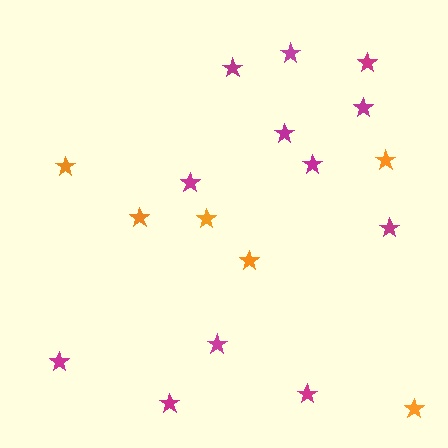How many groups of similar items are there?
There are 2 groups: one group of orange stars (6) and one group of magenta stars (12).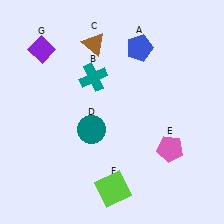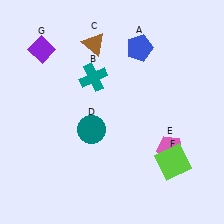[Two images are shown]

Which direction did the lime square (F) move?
The lime square (F) moved right.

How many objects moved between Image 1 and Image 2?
1 object moved between the two images.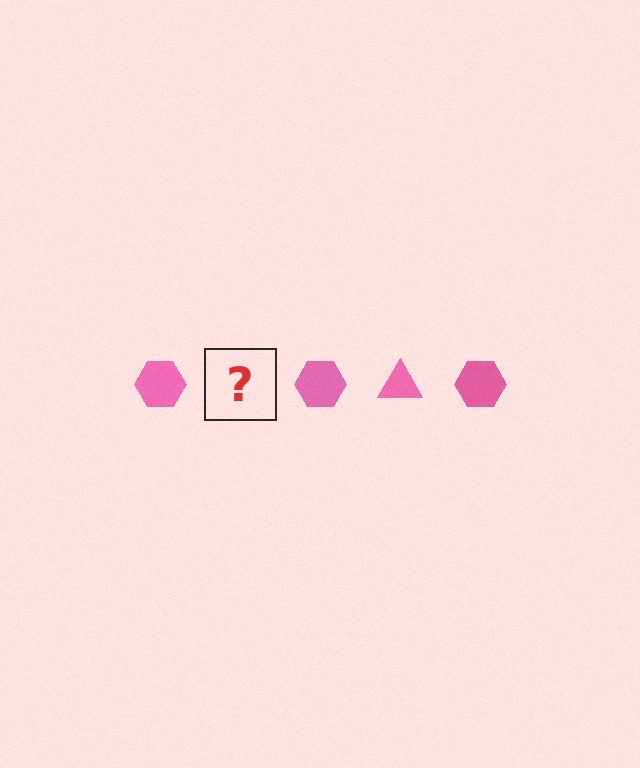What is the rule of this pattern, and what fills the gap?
The rule is that the pattern cycles through hexagon, triangle shapes in pink. The gap should be filled with a pink triangle.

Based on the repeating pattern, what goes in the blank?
The blank should be a pink triangle.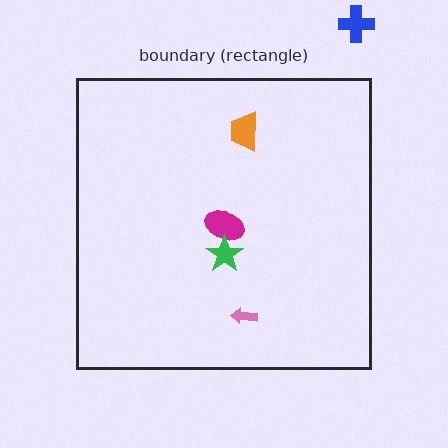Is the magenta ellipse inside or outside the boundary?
Inside.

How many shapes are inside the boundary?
4 inside, 1 outside.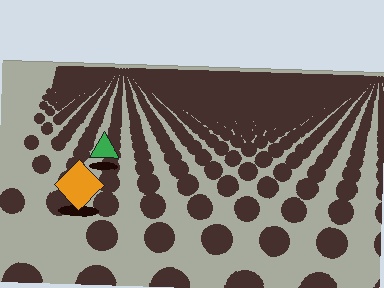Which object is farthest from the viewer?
The green triangle is farthest from the viewer. It appears smaller and the ground texture around it is denser.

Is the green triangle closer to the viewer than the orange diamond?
No. The orange diamond is closer — you can tell from the texture gradient: the ground texture is coarser near it.